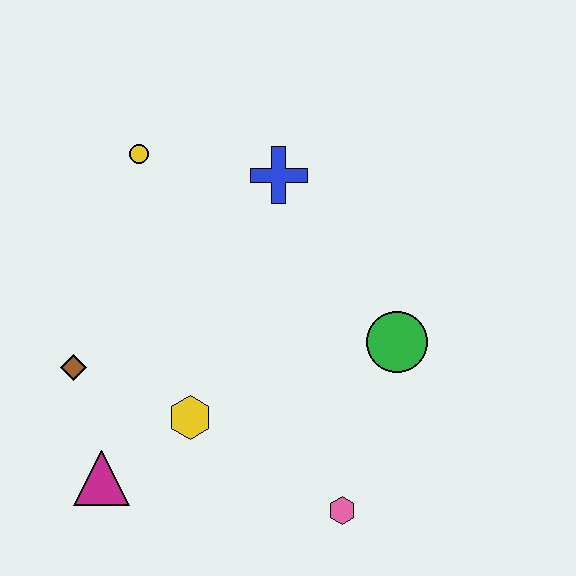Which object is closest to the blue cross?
The yellow circle is closest to the blue cross.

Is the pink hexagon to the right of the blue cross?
Yes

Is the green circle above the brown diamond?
Yes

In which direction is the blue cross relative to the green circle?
The blue cross is above the green circle.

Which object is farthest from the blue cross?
The magenta triangle is farthest from the blue cross.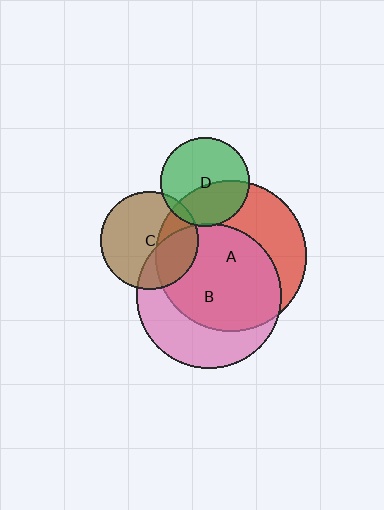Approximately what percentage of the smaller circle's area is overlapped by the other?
Approximately 40%.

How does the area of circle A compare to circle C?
Approximately 2.4 times.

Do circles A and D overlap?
Yes.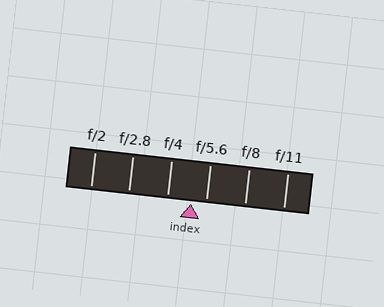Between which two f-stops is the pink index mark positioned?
The index mark is between f/4 and f/5.6.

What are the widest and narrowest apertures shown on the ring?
The widest aperture shown is f/2 and the narrowest is f/11.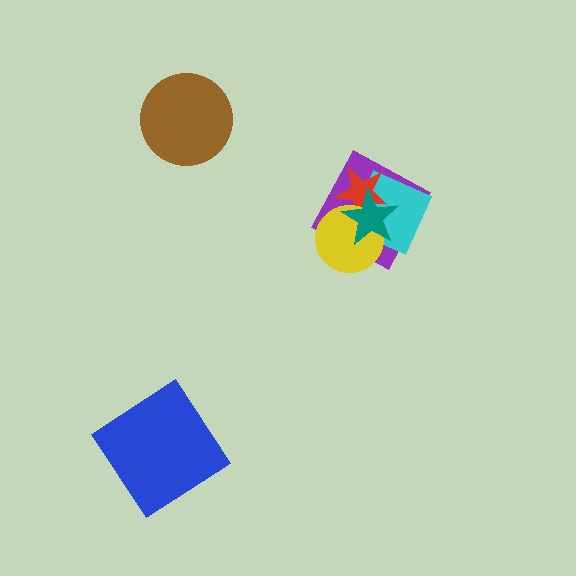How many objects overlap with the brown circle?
0 objects overlap with the brown circle.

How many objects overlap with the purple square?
4 objects overlap with the purple square.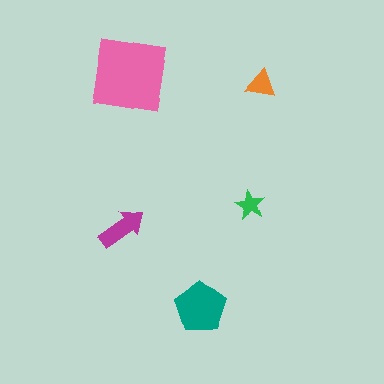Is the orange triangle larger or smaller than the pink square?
Smaller.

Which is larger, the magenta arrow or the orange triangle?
The magenta arrow.